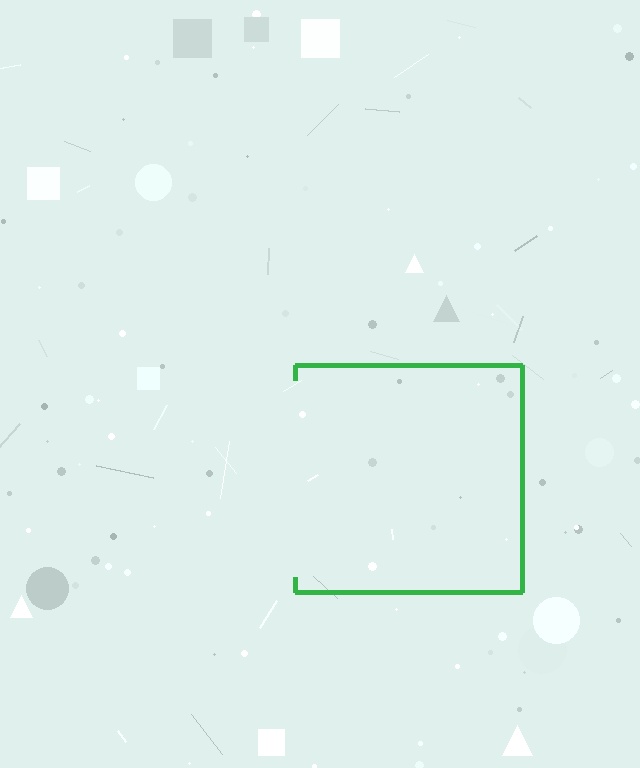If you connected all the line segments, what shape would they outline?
They would outline a square.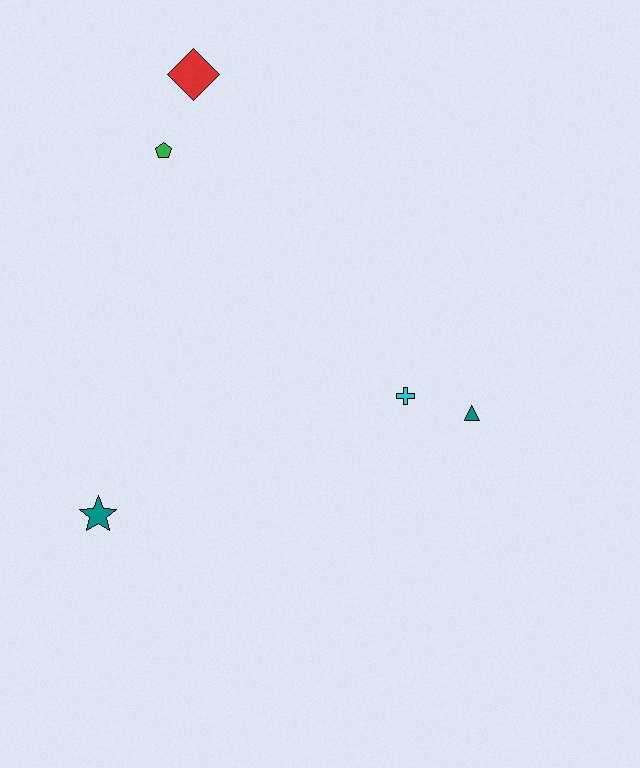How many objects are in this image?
There are 5 objects.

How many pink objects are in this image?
There are no pink objects.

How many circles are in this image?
There are no circles.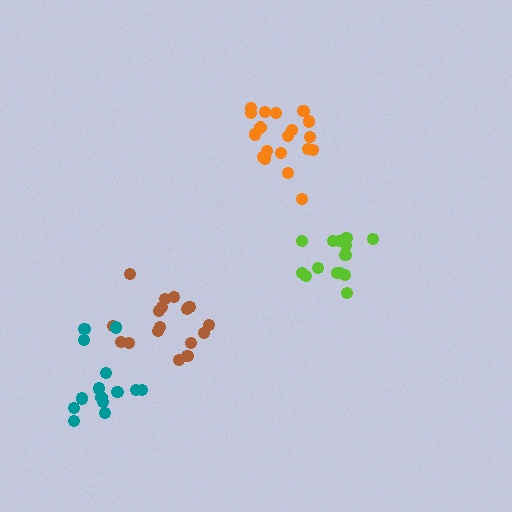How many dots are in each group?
Group 1: 14 dots, Group 2: 19 dots, Group 3: 17 dots, Group 4: 14 dots (64 total).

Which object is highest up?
The orange cluster is topmost.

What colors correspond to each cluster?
The clusters are colored: lime, orange, brown, teal.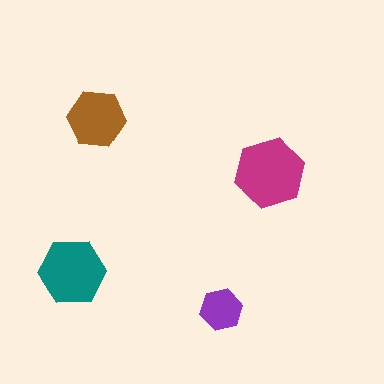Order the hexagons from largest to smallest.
the magenta one, the teal one, the brown one, the purple one.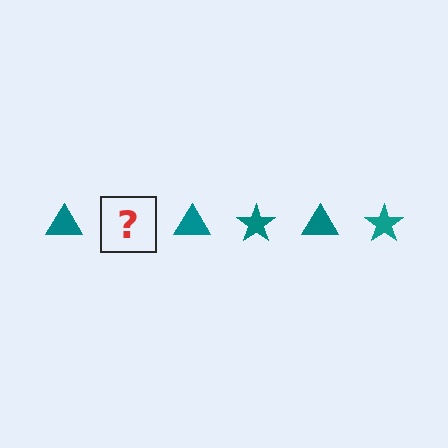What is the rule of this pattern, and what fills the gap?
The rule is that the pattern cycles through triangle, star shapes in teal. The gap should be filled with a teal star.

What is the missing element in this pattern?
The missing element is a teal star.